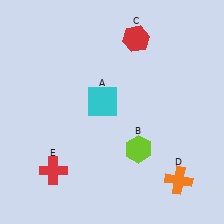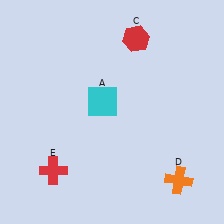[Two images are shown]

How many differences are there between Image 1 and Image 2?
There is 1 difference between the two images.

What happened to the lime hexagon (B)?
The lime hexagon (B) was removed in Image 2. It was in the bottom-right area of Image 1.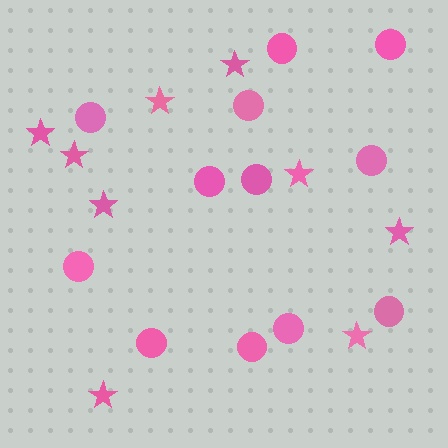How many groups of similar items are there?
There are 2 groups: one group of circles (12) and one group of stars (9).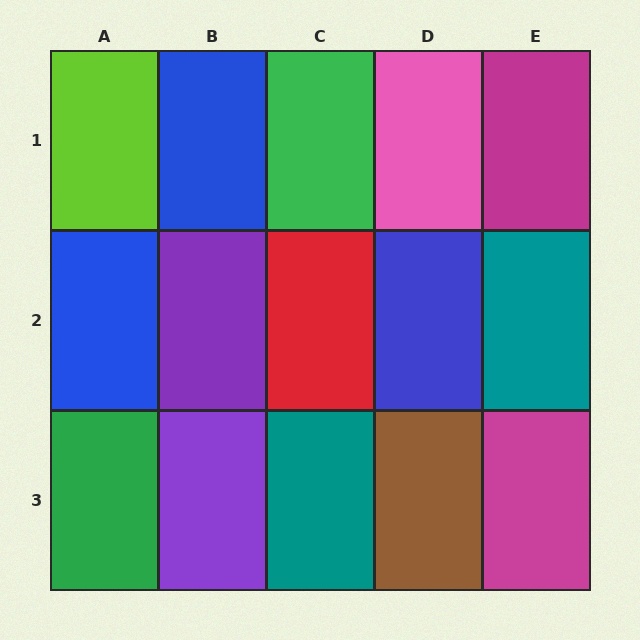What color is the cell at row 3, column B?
Purple.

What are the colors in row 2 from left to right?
Blue, purple, red, blue, teal.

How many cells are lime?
1 cell is lime.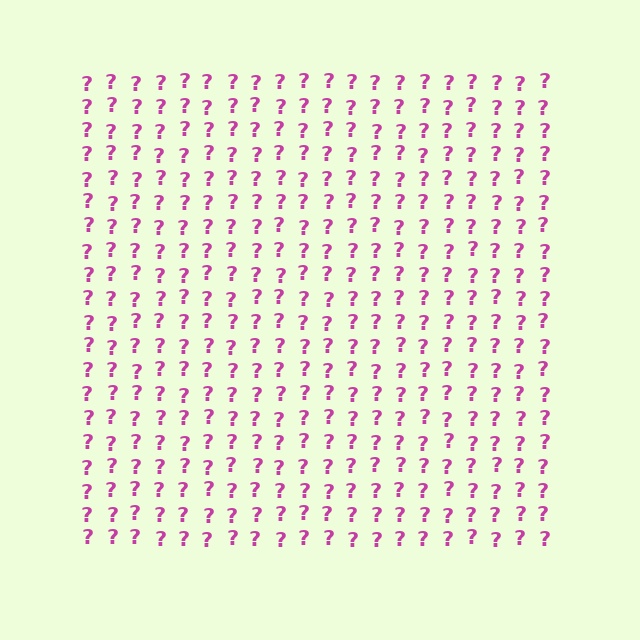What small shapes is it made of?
It is made of small question marks.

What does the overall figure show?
The overall figure shows a square.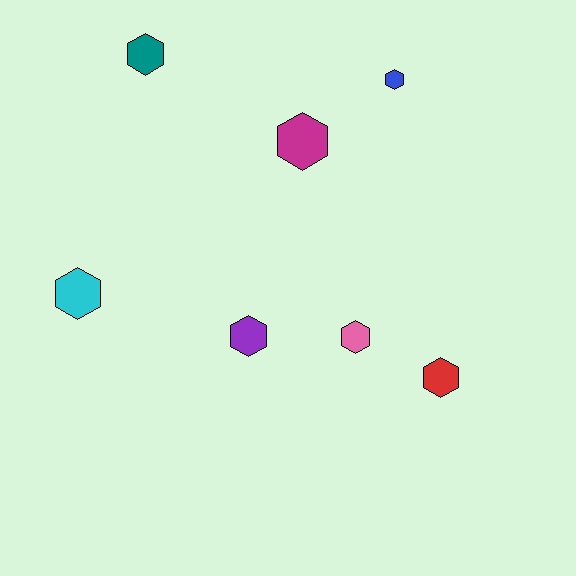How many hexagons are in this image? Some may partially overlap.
There are 7 hexagons.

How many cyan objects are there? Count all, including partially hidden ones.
There is 1 cyan object.